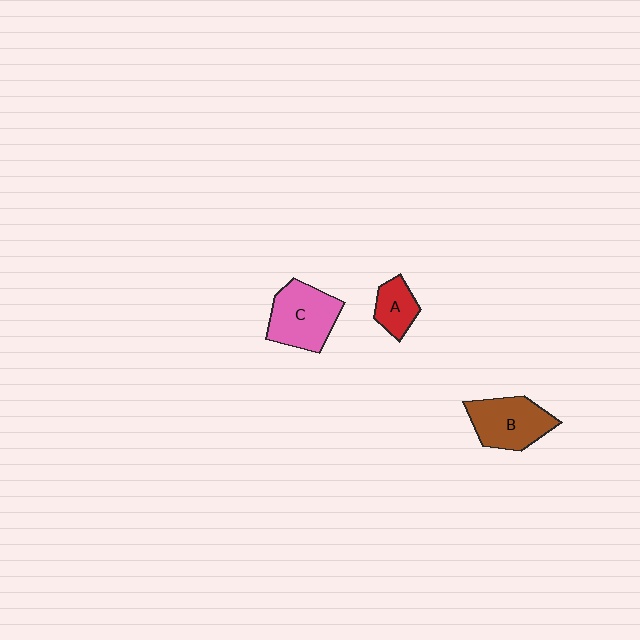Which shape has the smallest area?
Shape A (red).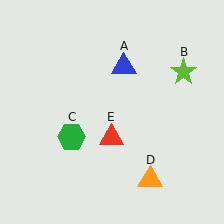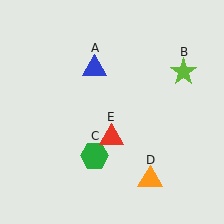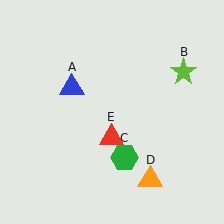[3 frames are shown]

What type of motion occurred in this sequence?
The blue triangle (object A), green hexagon (object C) rotated counterclockwise around the center of the scene.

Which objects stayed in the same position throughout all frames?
Lime star (object B) and orange triangle (object D) and red triangle (object E) remained stationary.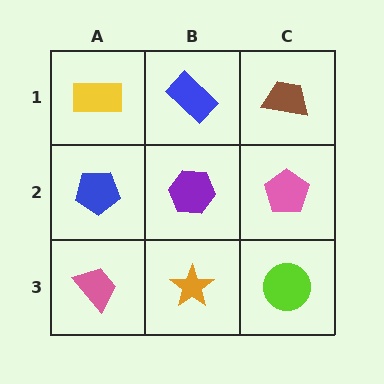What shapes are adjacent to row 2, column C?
A brown trapezoid (row 1, column C), a lime circle (row 3, column C), a purple hexagon (row 2, column B).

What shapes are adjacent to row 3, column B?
A purple hexagon (row 2, column B), a pink trapezoid (row 3, column A), a lime circle (row 3, column C).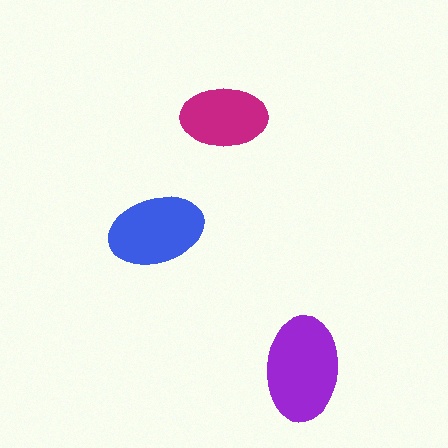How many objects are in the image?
There are 3 objects in the image.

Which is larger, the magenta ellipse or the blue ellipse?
The blue one.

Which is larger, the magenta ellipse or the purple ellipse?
The purple one.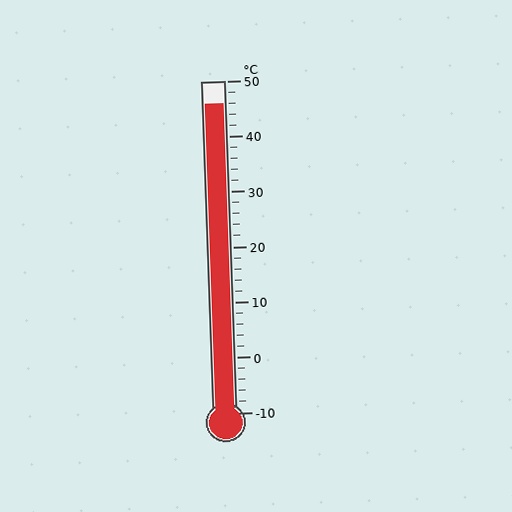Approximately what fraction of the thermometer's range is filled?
The thermometer is filled to approximately 95% of its range.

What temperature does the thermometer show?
The thermometer shows approximately 46°C.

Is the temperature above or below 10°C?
The temperature is above 10°C.